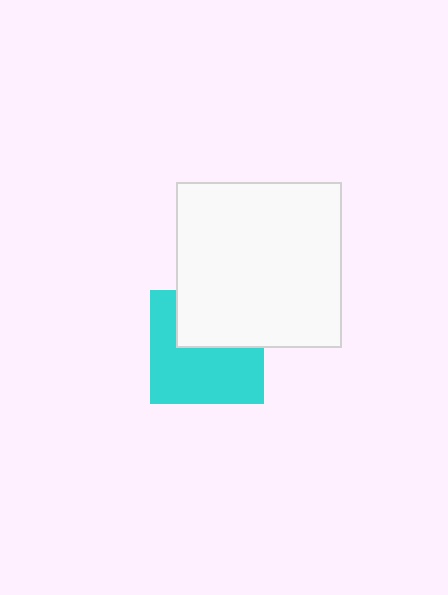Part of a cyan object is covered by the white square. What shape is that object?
It is a square.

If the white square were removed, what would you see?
You would see the complete cyan square.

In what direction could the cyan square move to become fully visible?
The cyan square could move down. That would shift it out from behind the white square entirely.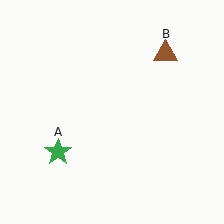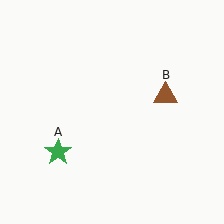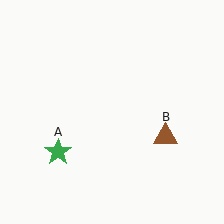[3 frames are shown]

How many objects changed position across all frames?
1 object changed position: brown triangle (object B).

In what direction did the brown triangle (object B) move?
The brown triangle (object B) moved down.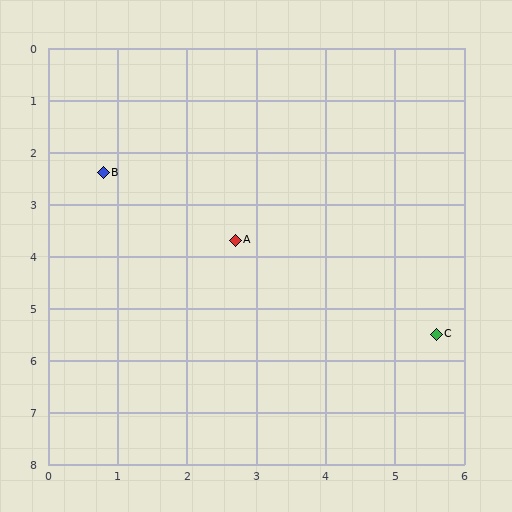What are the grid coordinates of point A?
Point A is at approximately (2.7, 3.7).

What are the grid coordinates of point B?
Point B is at approximately (0.8, 2.4).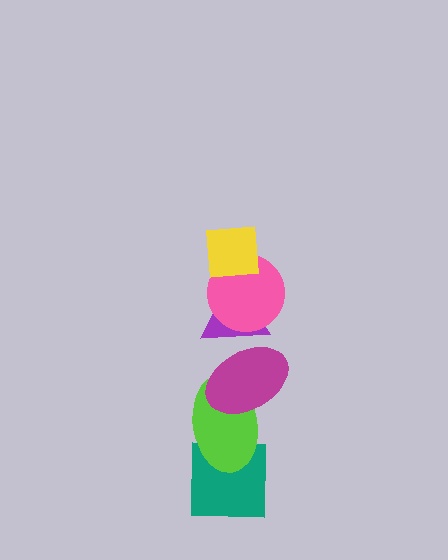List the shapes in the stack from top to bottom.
From top to bottom: the yellow square, the pink circle, the purple triangle, the magenta ellipse, the lime ellipse, the teal square.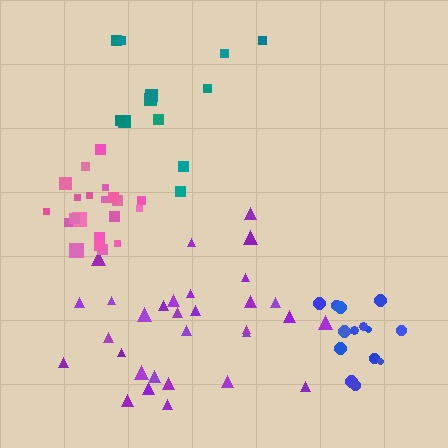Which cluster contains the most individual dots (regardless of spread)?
Purple (32).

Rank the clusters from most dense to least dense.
pink, blue, purple, teal.